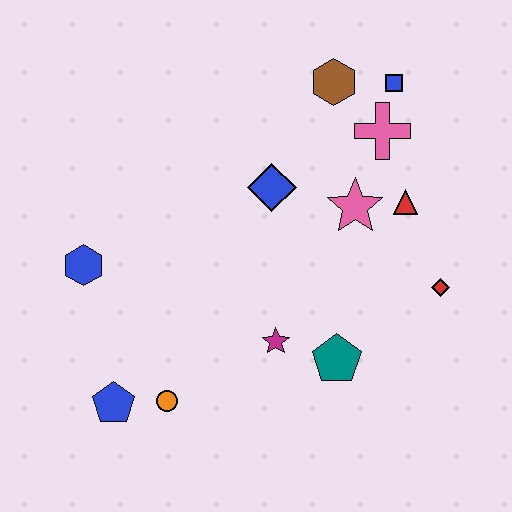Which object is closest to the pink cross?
The blue square is closest to the pink cross.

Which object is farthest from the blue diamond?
The blue pentagon is farthest from the blue diamond.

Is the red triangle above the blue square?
No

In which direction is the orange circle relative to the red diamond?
The orange circle is to the left of the red diamond.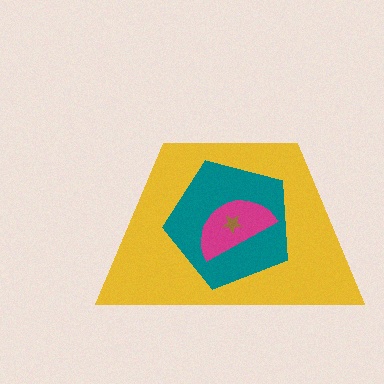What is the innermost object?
The brown star.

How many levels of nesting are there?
4.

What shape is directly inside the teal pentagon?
The magenta semicircle.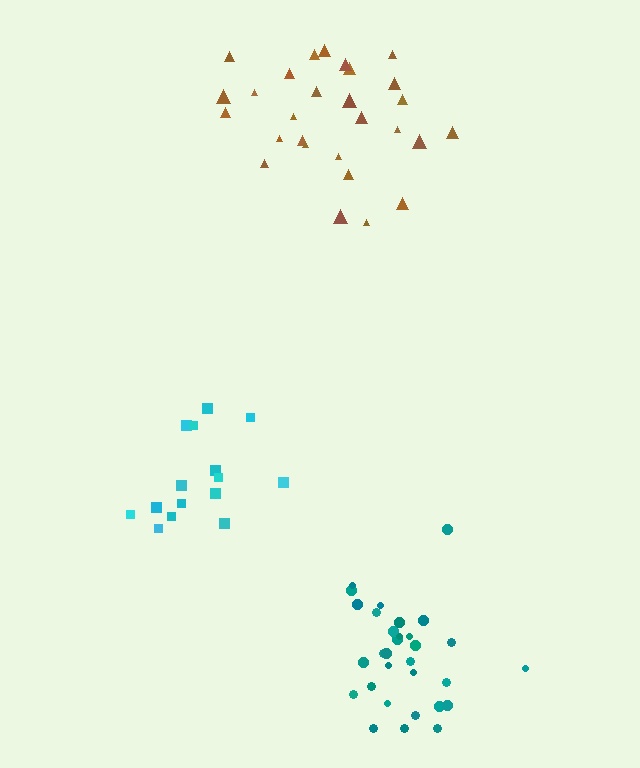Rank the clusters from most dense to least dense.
teal, cyan, brown.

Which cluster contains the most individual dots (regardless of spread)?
Teal (31).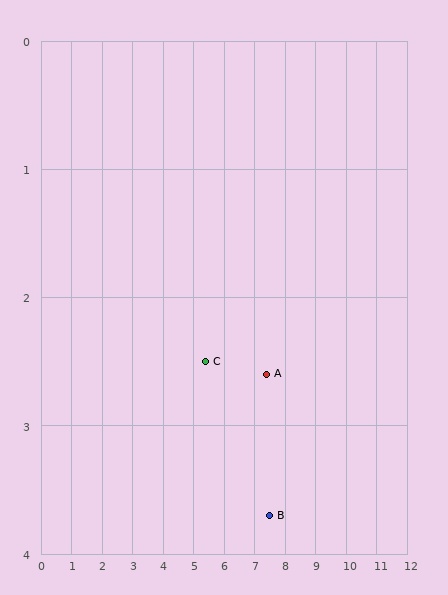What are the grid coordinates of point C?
Point C is at approximately (5.4, 2.5).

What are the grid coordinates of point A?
Point A is at approximately (7.4, 2.6).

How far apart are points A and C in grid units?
Points A and C are about 2.0 grid units apart.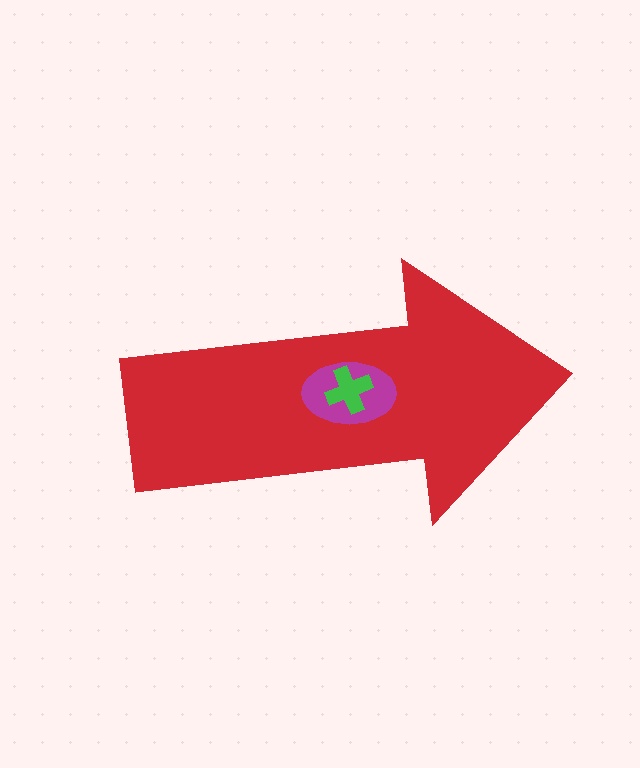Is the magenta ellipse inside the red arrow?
Yes.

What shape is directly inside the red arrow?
The magenta ellipse.